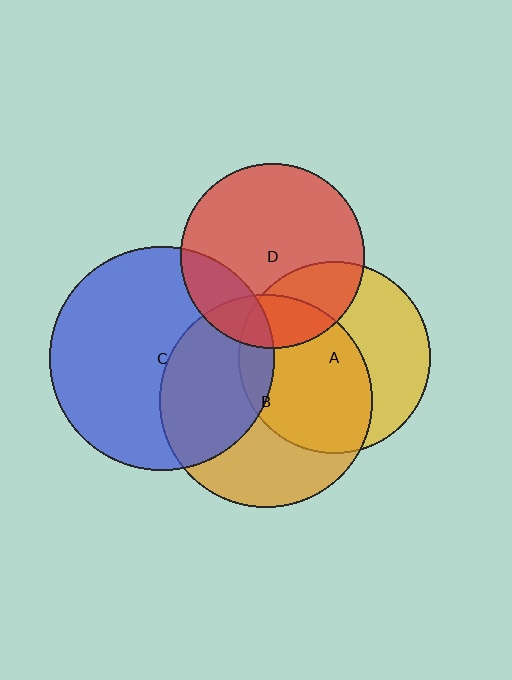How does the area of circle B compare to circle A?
Approximately 1.2 times.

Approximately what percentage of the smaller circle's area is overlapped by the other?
Approximately 10%.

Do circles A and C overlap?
Yes.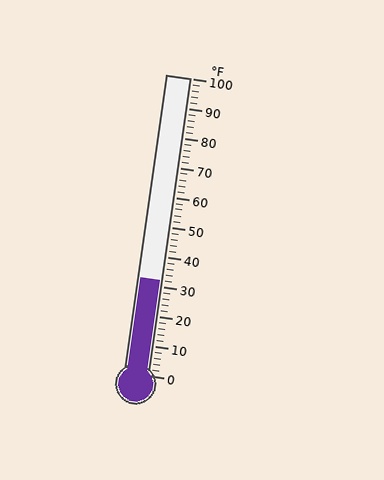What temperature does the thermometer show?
The thermometer shows approximately 32°F.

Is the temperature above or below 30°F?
The temperature is above 30°F.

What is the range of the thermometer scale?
The thermometer scale ranges from 0°F to 100°F.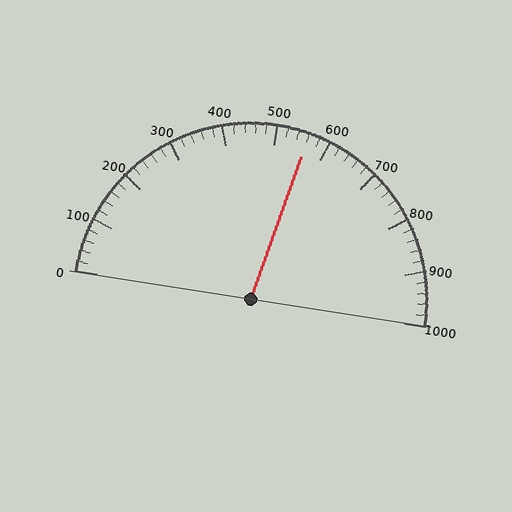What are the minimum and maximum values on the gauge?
The gauge ranges from 0 to 1000.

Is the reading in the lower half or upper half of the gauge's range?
The reading is in the upper half of the range (0 to 1000).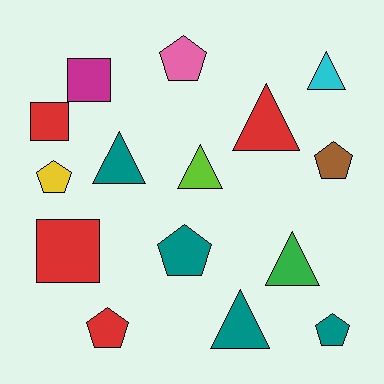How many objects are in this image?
There are 15 objects.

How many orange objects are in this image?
There are no orange objects.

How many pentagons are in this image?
There are 6 pentagons.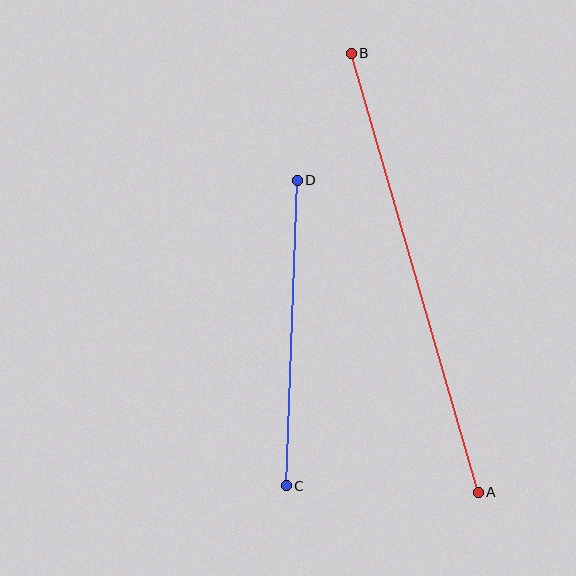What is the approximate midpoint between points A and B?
The midpoint is at approximately (415, 273) pixels.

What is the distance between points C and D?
The distance is approximately 306 pixels.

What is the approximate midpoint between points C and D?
The midpoint is at approximately (292, 333) pixels.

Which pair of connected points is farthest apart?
Points A and B are farthest apart.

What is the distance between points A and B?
The distance is approximately 457 pixels.